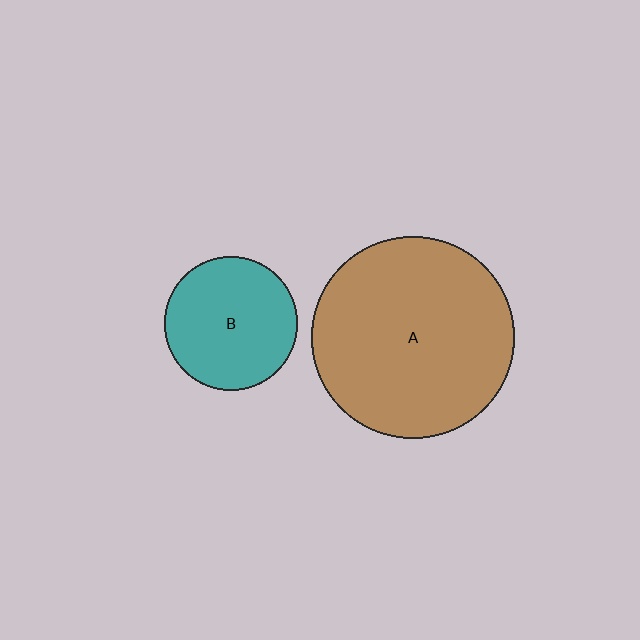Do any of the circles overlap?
No, none of the circles overlap.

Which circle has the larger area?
Circle A (brown).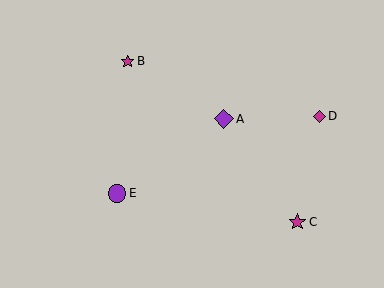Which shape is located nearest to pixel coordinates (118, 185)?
The purple circle (labeled E) at (117, 194) is nearest to that location.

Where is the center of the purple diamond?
The center of the purple diamond is at (224, 119).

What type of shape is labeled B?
Shape B is a magenta star.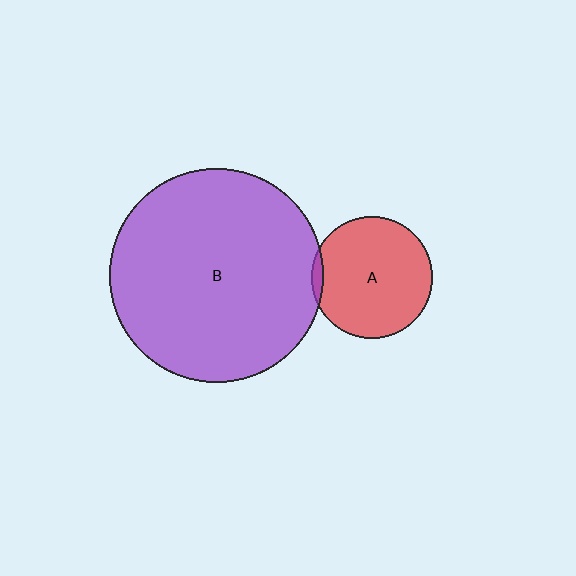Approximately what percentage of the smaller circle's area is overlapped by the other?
Approximately 5%.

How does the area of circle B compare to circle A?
Approximately 3.1 times.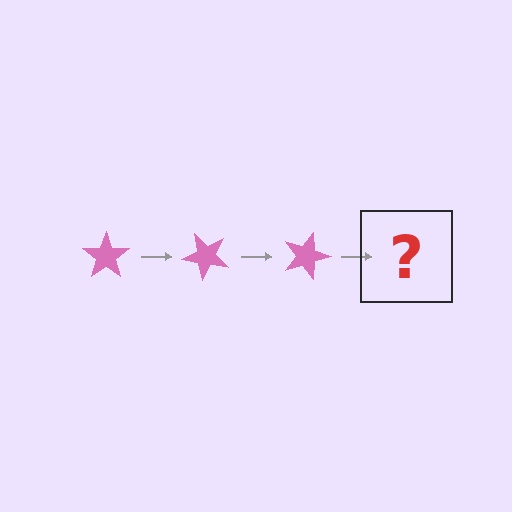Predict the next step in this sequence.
The next step is a pink star rotated 135 degrees.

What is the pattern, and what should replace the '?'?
The pattern is that the star rotates 45 degrees each step. The '?' should be a pink star rotated 135 degrees.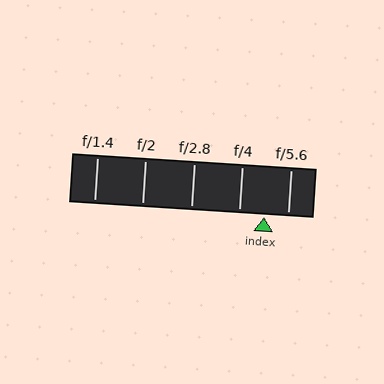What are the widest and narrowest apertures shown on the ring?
The widest aperture shown is f/1.4 and the narrowest is f/5.6.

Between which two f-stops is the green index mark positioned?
The index mark is between f/4 and f/5.6.